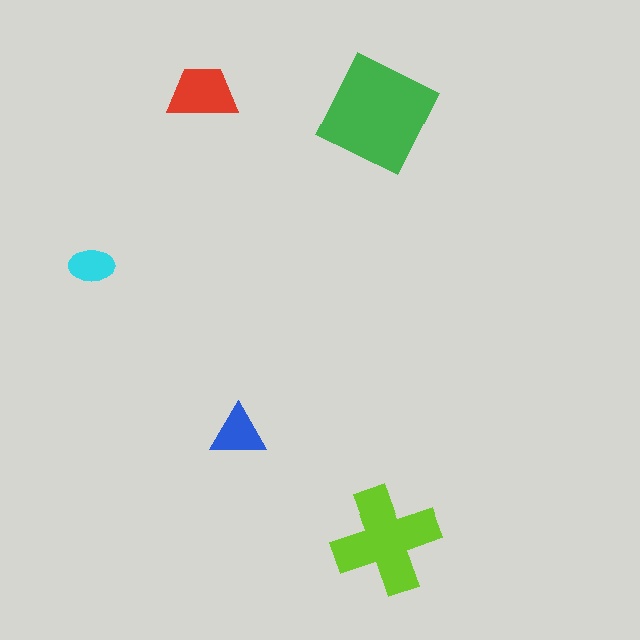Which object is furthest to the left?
The cyan ellipse is leftmost.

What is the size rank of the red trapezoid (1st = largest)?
3rd.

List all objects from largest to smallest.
The green diamond, the lime cross, the red trapezoid, the blue triangle, the cyan ellipse.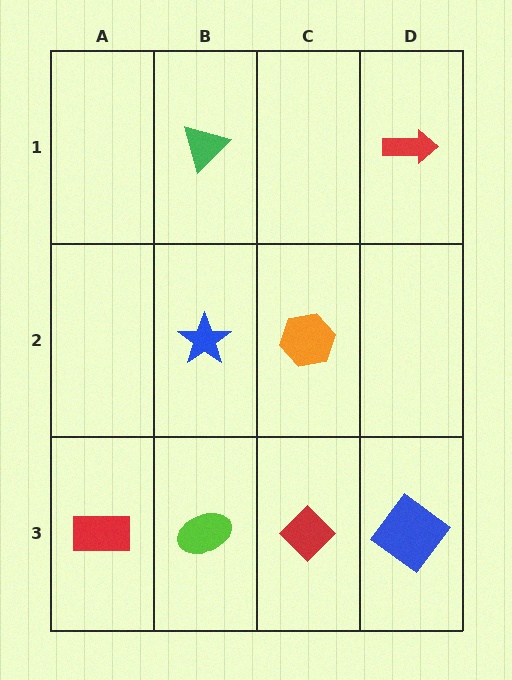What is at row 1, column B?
A green triangle.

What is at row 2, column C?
An orange hexagon.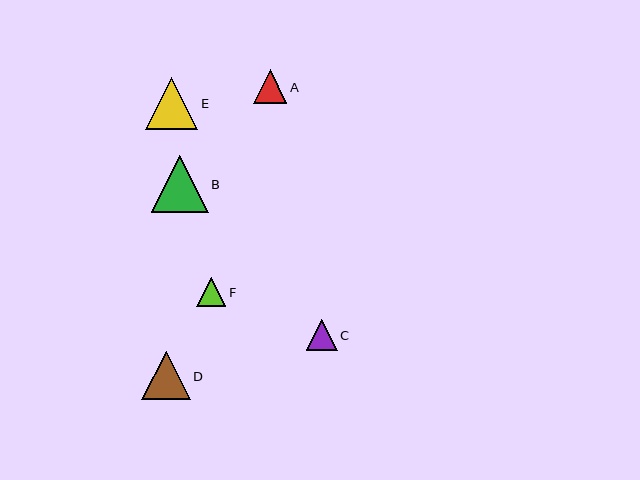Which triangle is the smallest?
Triangle F is the smallest with a size of approximately 29 pixels.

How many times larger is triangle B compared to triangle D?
Triangle B is approximately 1.2 times the size of triangle D.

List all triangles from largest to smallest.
From largest to smallest: B, E, D, A, C, F.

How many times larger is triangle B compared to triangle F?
Triangle B is approximately 2.0 times the size of triangle F.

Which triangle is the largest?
Triangle B is the largest with a size of approximately 57 pixels.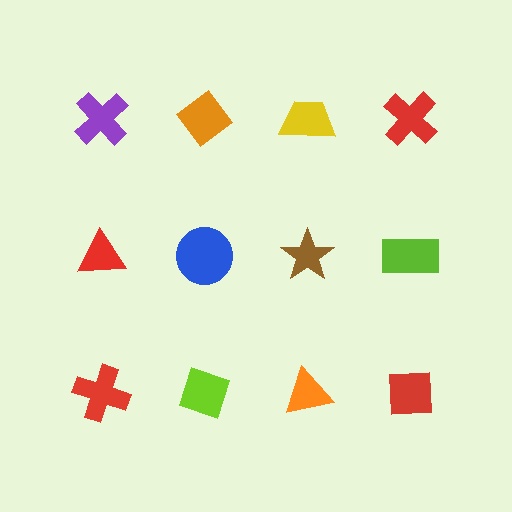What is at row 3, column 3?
An orange triangle.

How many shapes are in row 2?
4 shapes.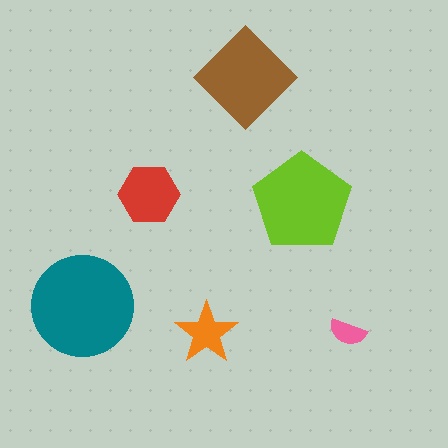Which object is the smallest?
The pink semicircle.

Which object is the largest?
The teal circle.